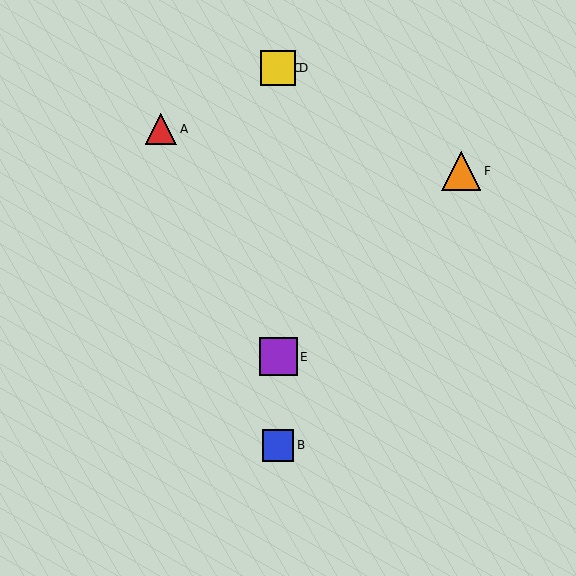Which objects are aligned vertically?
Objects B, C, D, E are aligned vertically.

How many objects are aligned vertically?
4 objects (B, C, D, E) are aligned vertically.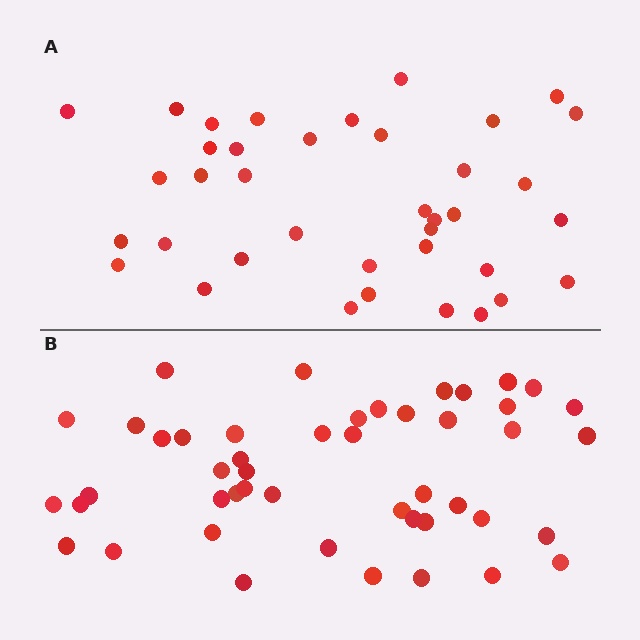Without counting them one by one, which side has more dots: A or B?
Region B (the bottom region) has more dots.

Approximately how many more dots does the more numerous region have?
Region B has roughly 8 or so more dots than region A.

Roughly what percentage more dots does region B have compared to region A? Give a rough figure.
About 25% more.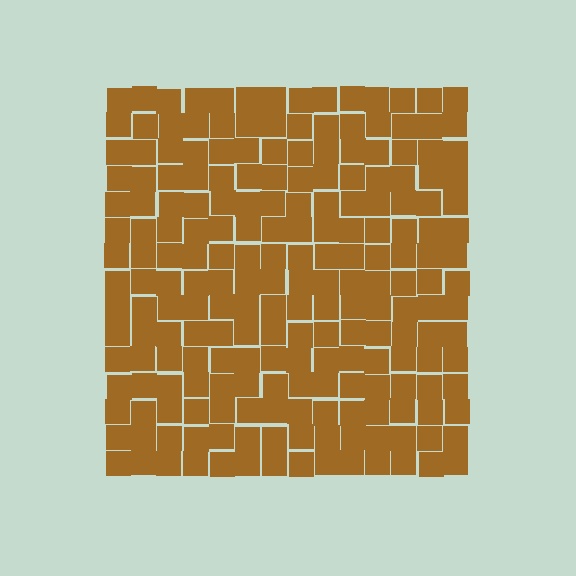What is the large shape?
The large shape is a square.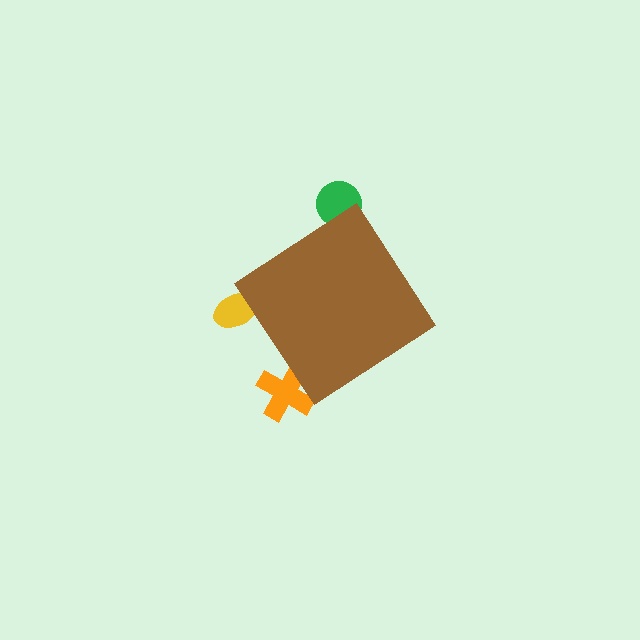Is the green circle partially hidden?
Yes, the green circle is partially hidden behind the brown diamond.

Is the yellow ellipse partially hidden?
Yes, the yellow ellipse is partially hidden behind the brown diamond.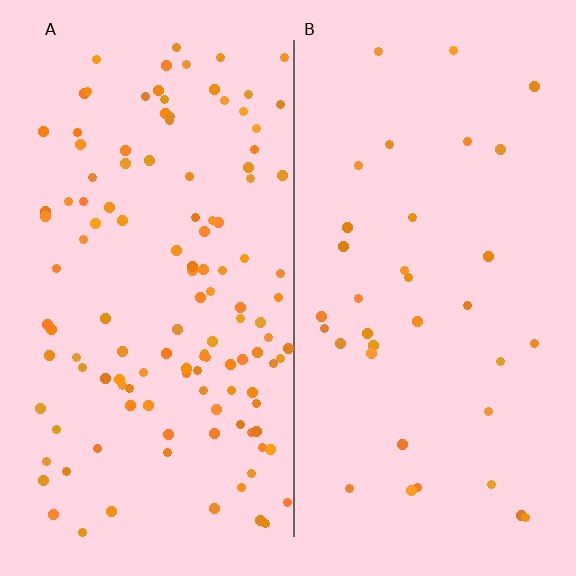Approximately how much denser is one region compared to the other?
Approximately 3.5× — region A over region B.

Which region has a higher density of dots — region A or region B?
A (the left).